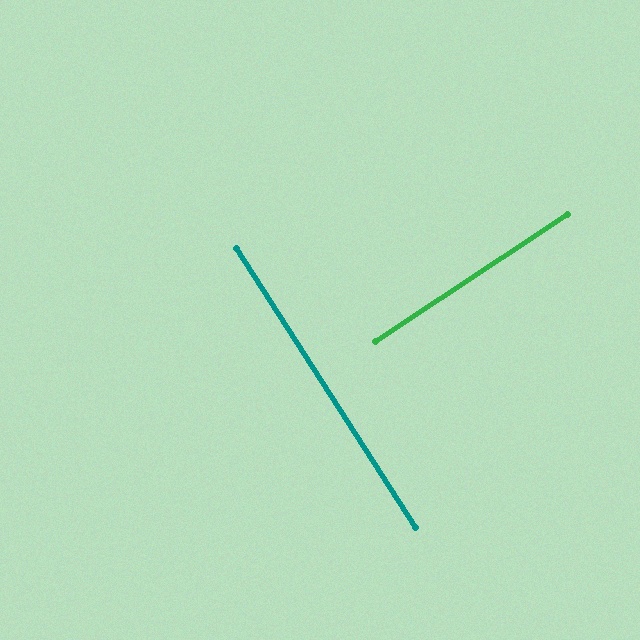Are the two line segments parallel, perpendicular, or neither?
Perpendicular — they meet at approximately 89°.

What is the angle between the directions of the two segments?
Approximately 89 degrees.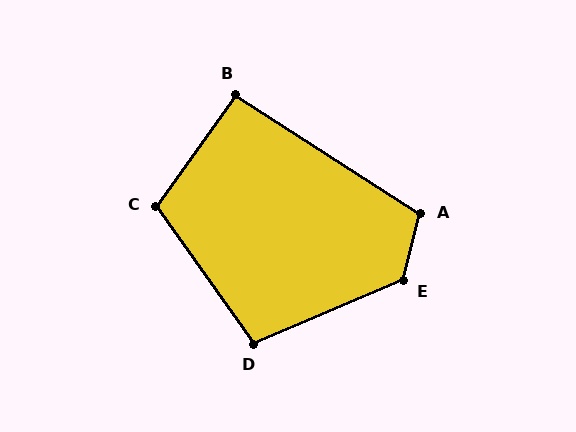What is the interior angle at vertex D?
Approximately 103 degrees (obtuse).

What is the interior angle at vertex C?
Approximately 109 degrees (obtuse).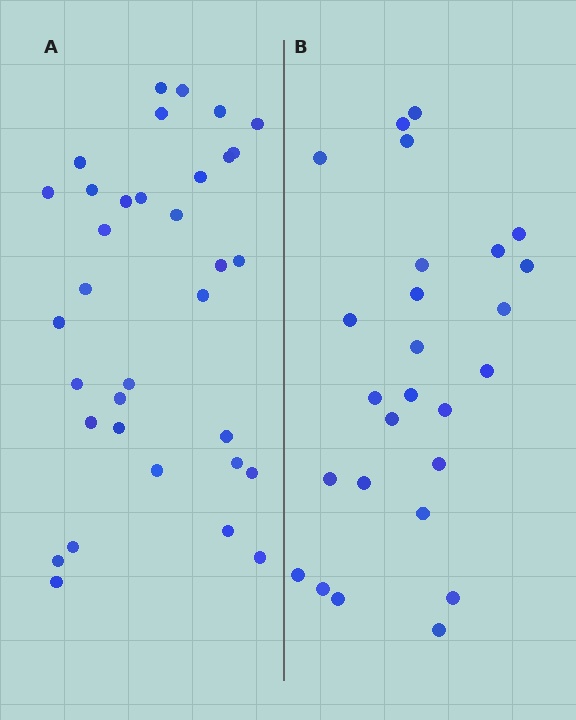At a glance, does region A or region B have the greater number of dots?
Region A (the left region) has more dots.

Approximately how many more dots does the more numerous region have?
Region A has roughly 8 or so more dots than region B.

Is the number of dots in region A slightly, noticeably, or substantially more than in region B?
Region A has noticeably more, but not dramatically so. The ratio is roughly 1.3 to 1.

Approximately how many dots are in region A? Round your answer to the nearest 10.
About 30 dots. (The exact count is 34, which rounds to 30.)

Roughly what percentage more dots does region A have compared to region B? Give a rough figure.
About 30% more.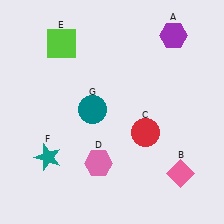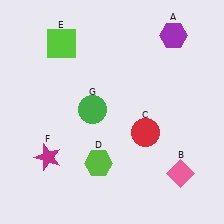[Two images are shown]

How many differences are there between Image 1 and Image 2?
There are 3 differences between the two images.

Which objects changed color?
D changed from pink to lime. F changed from teal to magenta. G changed from teal to green.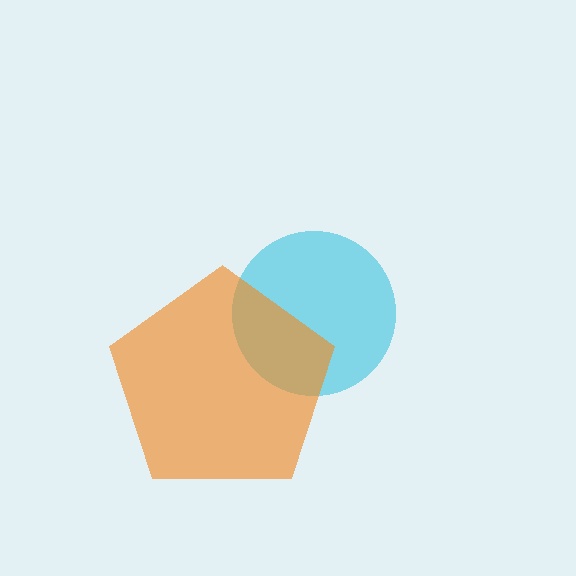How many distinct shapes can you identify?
There are 2 distinct shapes: a cyan circle, an orange pentagon.